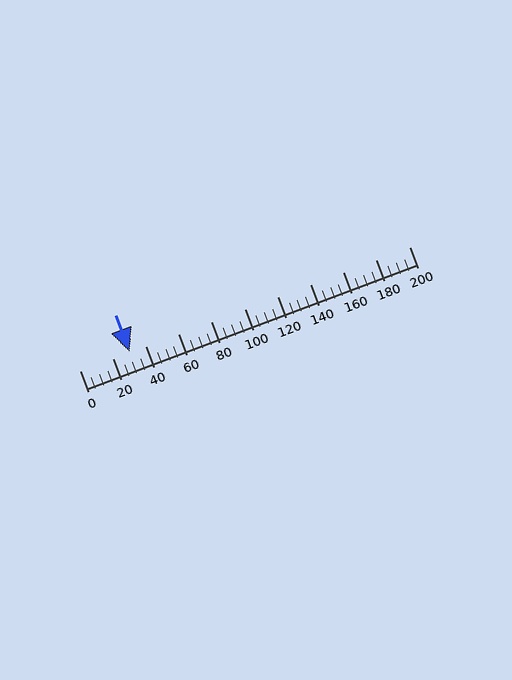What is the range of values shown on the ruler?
The ruler shows values from 0 to 200.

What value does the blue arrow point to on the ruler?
The blue arrow points to approximately 30.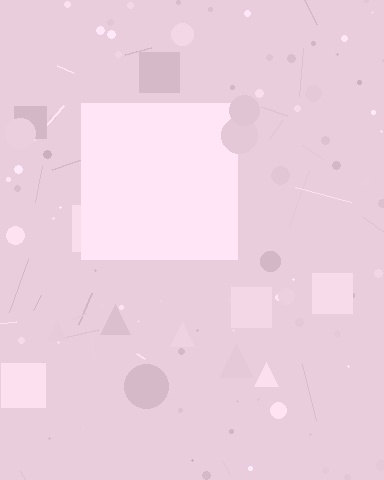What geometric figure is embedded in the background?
A square is embedded in the background.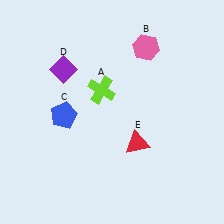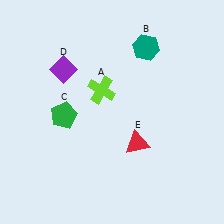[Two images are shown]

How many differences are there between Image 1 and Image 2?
There are 2 differences between the two images.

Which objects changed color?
B changed from pink to teal. C changed from blue to green.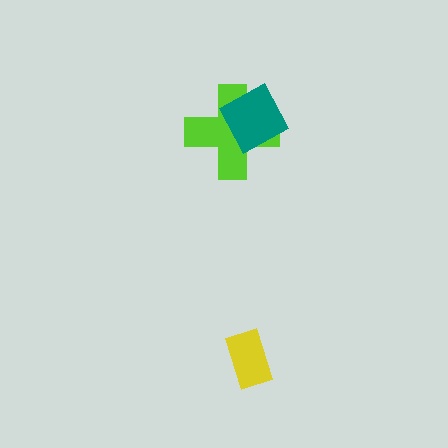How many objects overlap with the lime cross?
1 object overlaps with the lime cross.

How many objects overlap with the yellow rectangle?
0 objects overlap with the yellow rectangle.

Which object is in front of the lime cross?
The teal square is in front of the lime cross.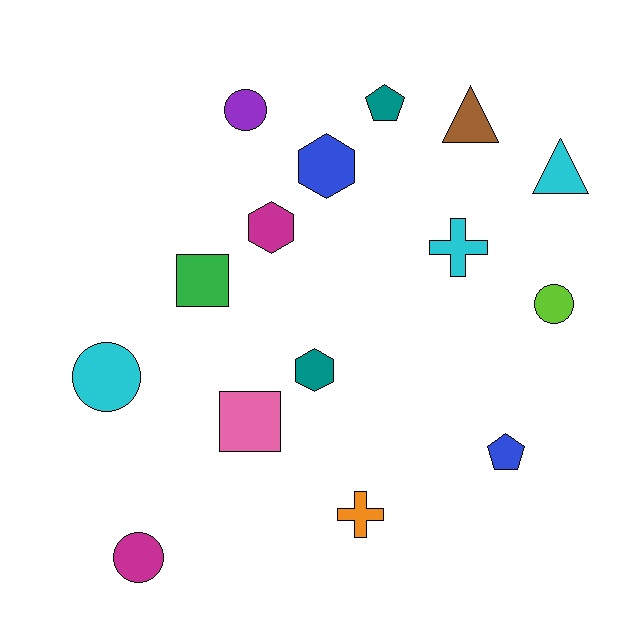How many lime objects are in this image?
There is 1 lime object.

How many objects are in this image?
There are 15 objects.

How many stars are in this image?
There are no stars.